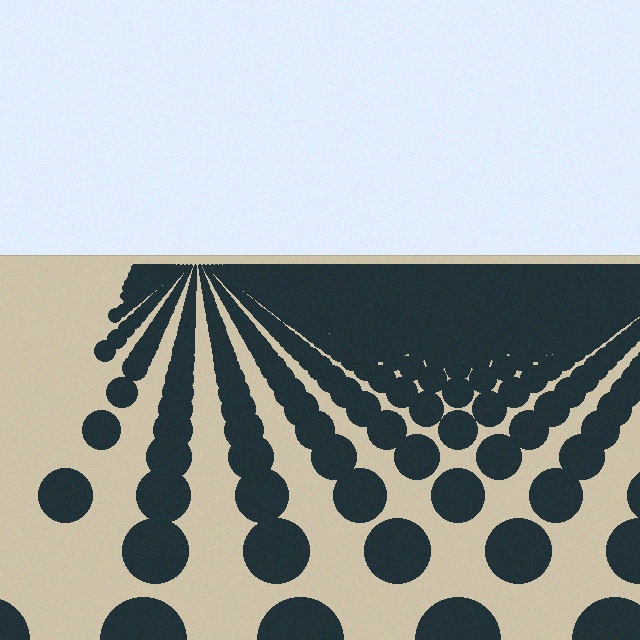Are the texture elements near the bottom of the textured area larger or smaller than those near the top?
Larger. Near the bottom, elements are closer to the viewer and appear at a bigger on-screen size.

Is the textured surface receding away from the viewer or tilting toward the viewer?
The surface is receding away from the viewer. Texture elements get smaller and denser toward the top.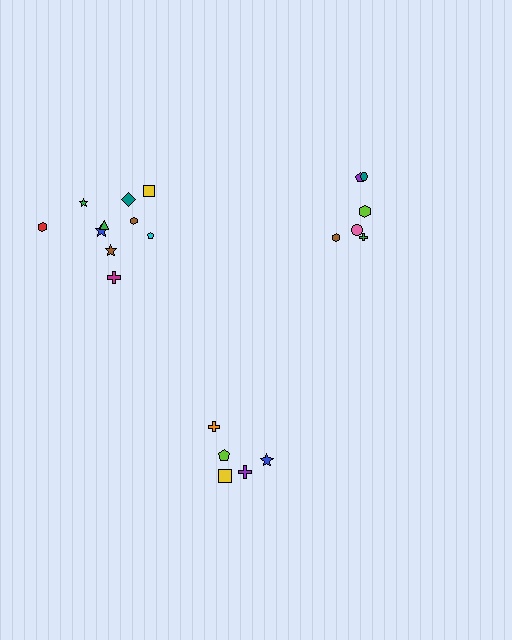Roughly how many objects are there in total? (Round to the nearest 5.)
Roughly 20 objects in total.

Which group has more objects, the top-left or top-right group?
The top-left group.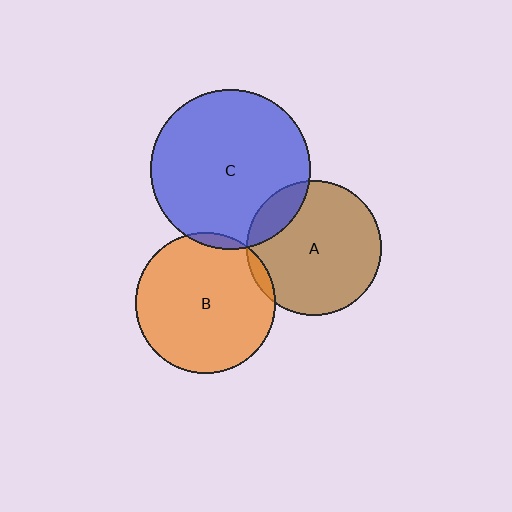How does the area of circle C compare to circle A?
Approximately 1.4 times.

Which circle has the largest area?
Circle C (blue).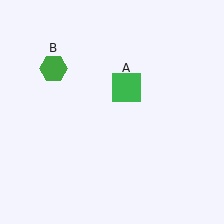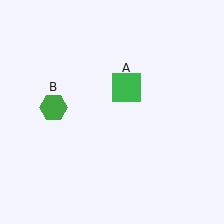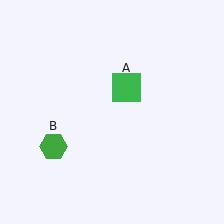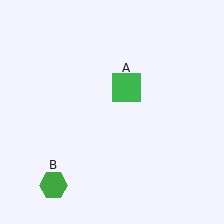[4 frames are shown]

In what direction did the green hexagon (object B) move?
The green hexagon (object B) moved down.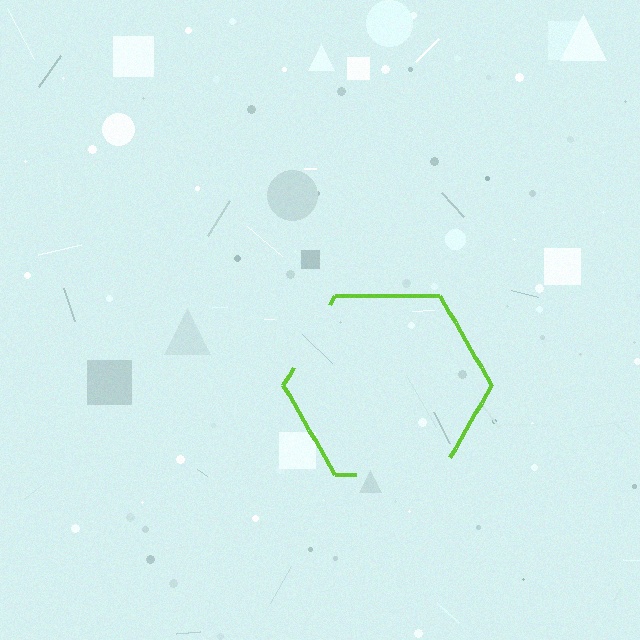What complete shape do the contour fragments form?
The contour fragments form a hexagon.